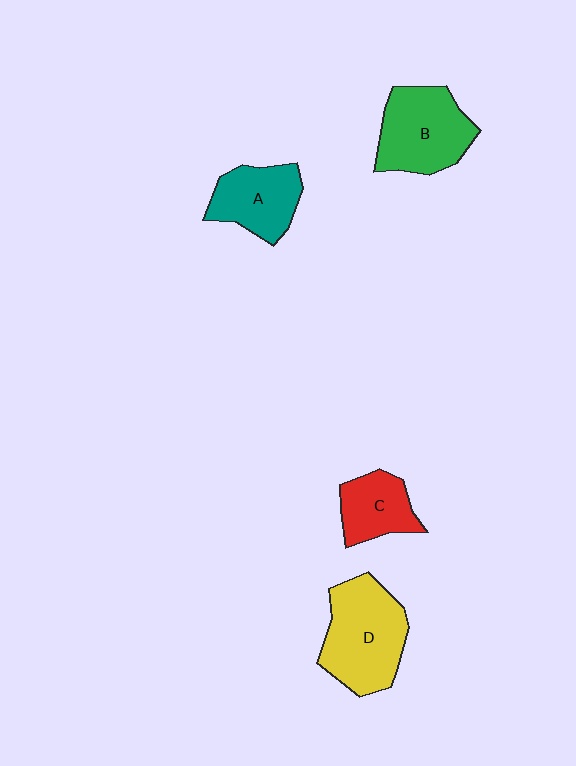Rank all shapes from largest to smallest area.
From largest to smallest: D (yellow), B (green), A (teal), C (red).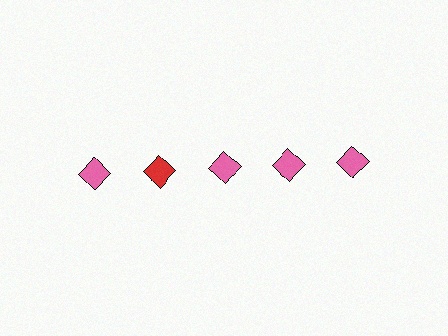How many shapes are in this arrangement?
There are 5 shapes arranged in a grid pattern.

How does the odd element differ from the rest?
It has a different color: red instead of pink.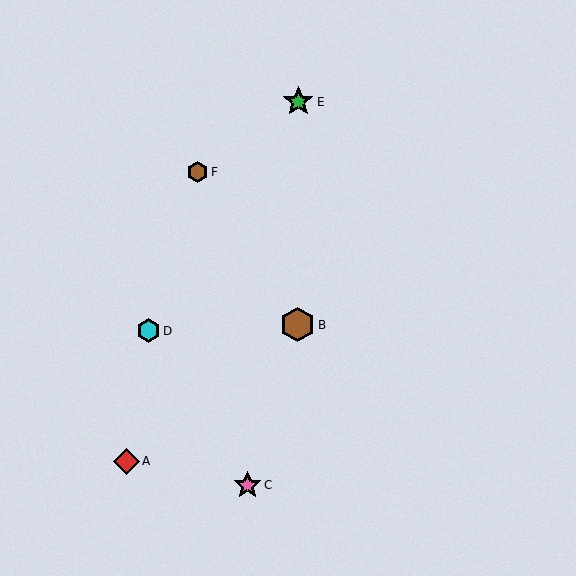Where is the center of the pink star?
The center of the pink star is at (248, 485).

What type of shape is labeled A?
Shape A is a red diamond.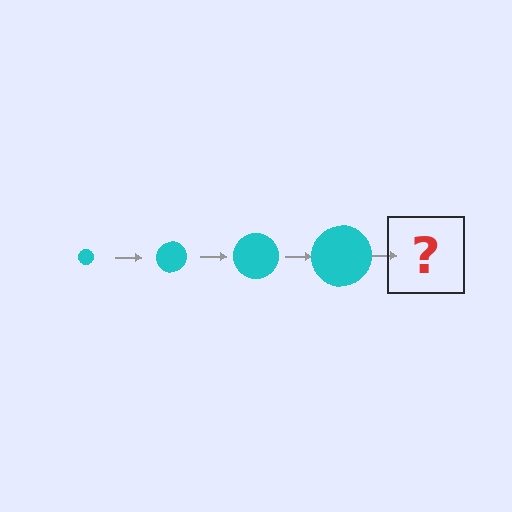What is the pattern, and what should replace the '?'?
The pattern is that the circle gets progressively larger each step. The '?' should be a cyan circle, larger than the previous one.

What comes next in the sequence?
The next element should be a cyan circle, larger than the previous one.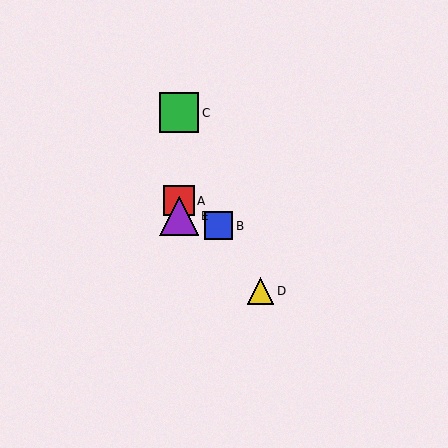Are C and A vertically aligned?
Yes, both are at x≈179.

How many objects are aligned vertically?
3 objects (A, C, E) are aligned vertically.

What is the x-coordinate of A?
Object A is at x≈179.